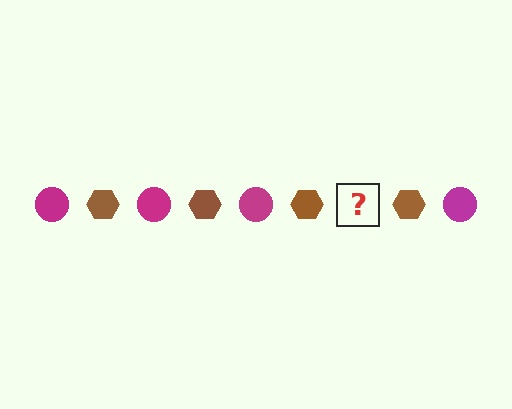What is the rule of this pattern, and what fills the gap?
The rule is that the pattern alternates between magenta circle and brown hexagon. The gap should be filled with a magenta circle.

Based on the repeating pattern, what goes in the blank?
The blank should be a magenta circle.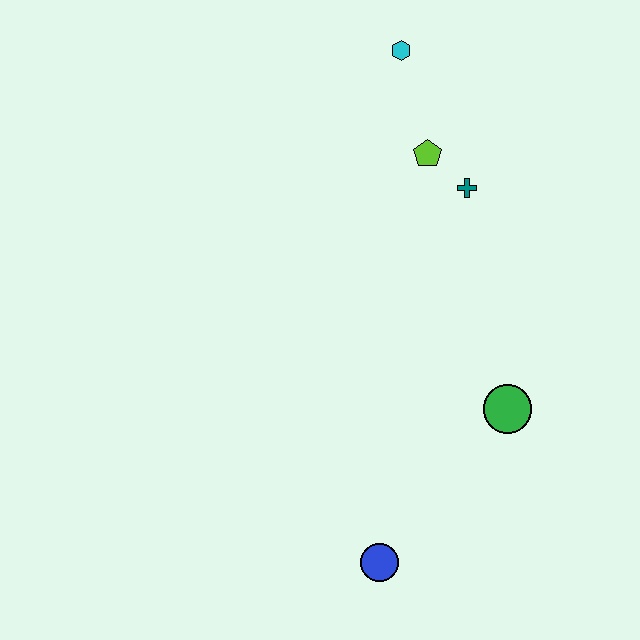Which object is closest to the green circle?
The blue circle is closest to the green circle.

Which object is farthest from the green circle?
The cyan hexagon is farthest from the green circle.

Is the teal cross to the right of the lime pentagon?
Yes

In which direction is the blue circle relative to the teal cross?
The blue circle is below the teal cross.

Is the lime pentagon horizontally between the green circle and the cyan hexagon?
Yes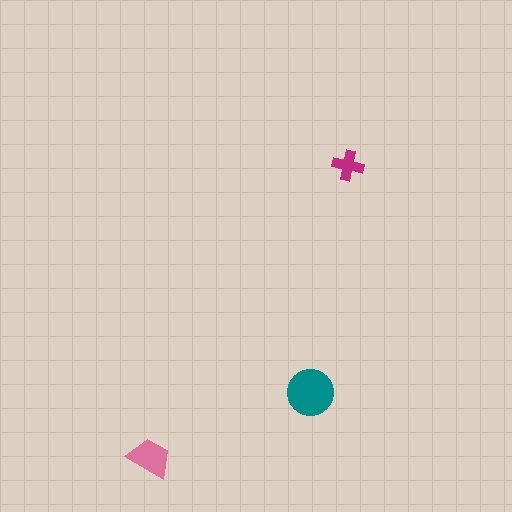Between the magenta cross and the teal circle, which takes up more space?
The teal circle.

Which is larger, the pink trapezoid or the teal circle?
The teal circle.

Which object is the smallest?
The magenta cross.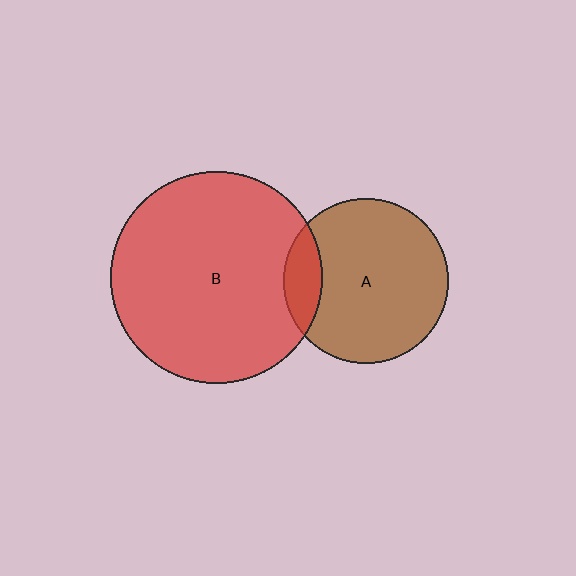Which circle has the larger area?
Circle B (red).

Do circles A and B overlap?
Yes.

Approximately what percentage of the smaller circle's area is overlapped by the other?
Approximately 15%.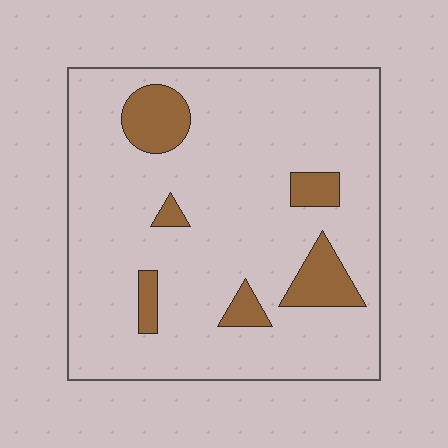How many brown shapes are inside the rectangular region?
6.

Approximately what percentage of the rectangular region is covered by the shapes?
Approximately 15%.